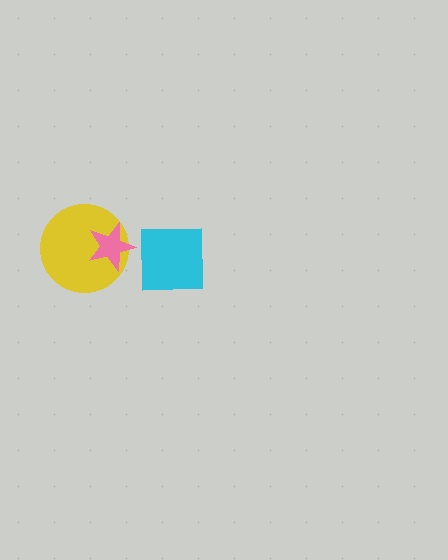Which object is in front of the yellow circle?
The pink star is in front of the yellow circle.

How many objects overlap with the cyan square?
0 objects overlap with the cyan square.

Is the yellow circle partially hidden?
Yes, it is partially covered by another shape.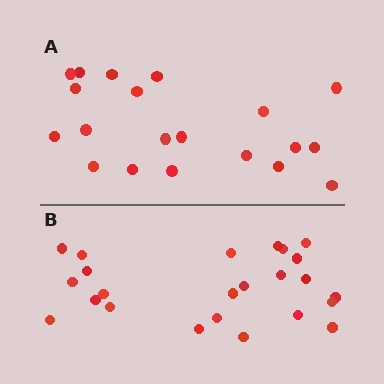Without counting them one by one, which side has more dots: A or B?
Region B (the bottom region) has more dots.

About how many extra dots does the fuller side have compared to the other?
Region B has about 4 more dots than region A.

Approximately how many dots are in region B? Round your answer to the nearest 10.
About 20 dots. (The exact count is 24, which rounds to 20.)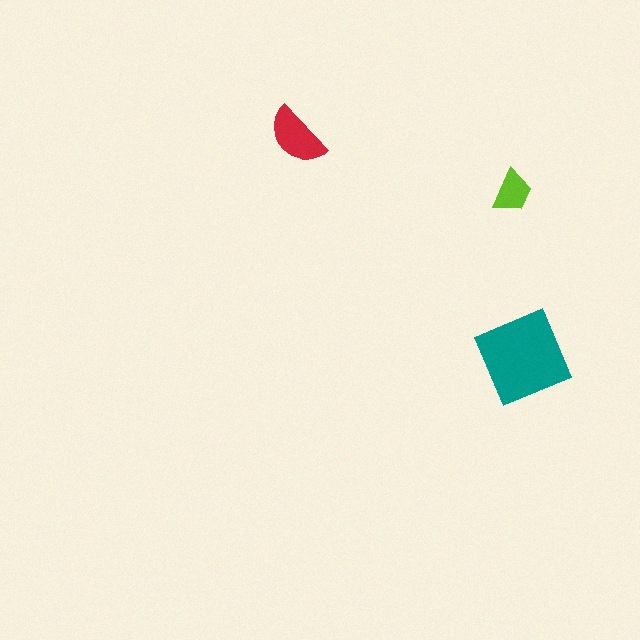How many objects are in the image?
There are 3 objects in the image.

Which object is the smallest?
The lime trapezoid.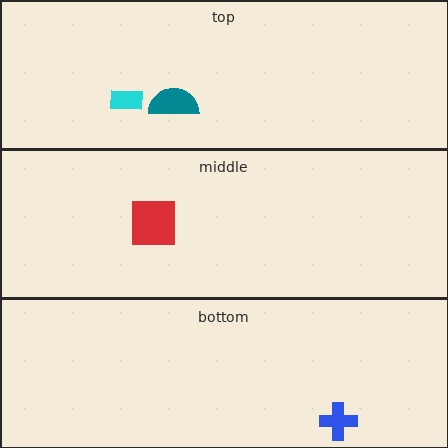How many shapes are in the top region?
2.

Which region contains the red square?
The middle region.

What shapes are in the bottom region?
The blue cross.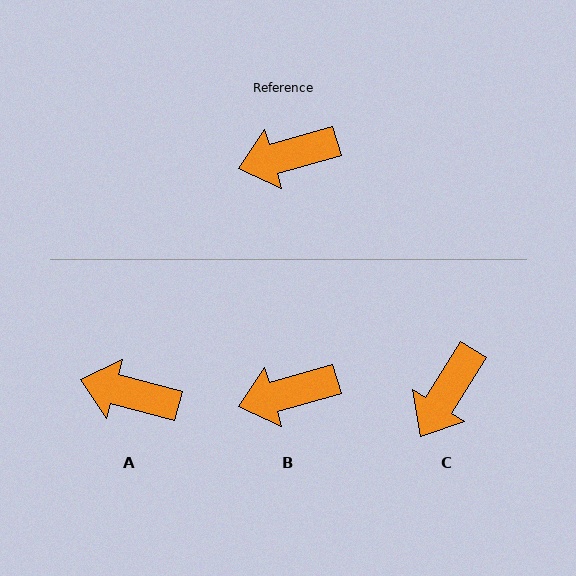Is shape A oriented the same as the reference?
No, it is off by about 31 degrees.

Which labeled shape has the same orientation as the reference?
B.